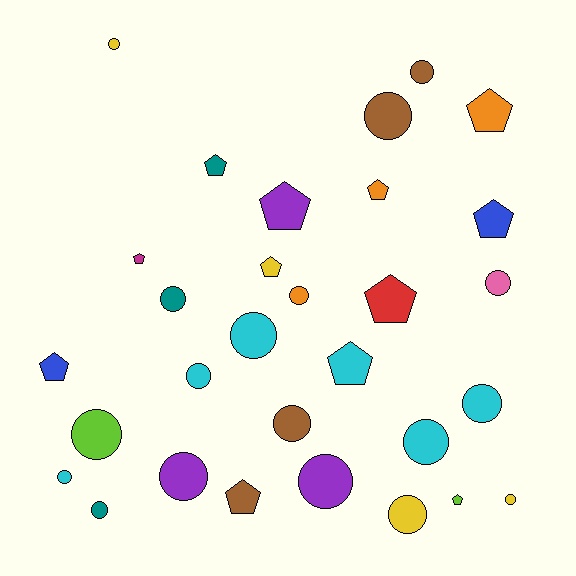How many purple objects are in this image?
There are 3 purple objects.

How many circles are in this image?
There are 18 circles.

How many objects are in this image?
There are 30 objects.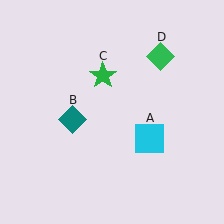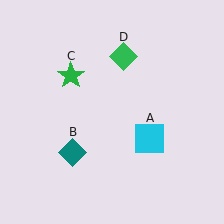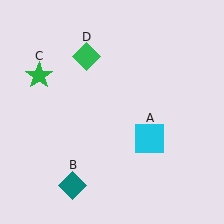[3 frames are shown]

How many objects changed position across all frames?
3 objects changed position: teal diamond (object B), green star (object C), green diamond (object D).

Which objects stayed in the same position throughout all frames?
Cyan square (object A) remained stationary.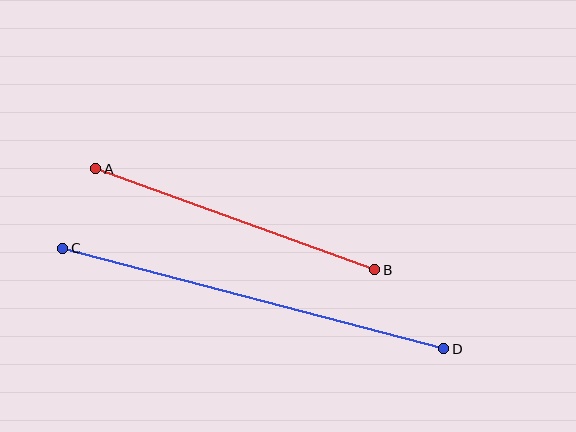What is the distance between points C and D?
The distance is approximately 394 pixels.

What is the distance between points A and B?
The distance is approximately 297 pixels.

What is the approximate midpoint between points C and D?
The midpoint is at approximately (253, 299) pixels.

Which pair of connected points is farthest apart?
Points C and D are farthest apart.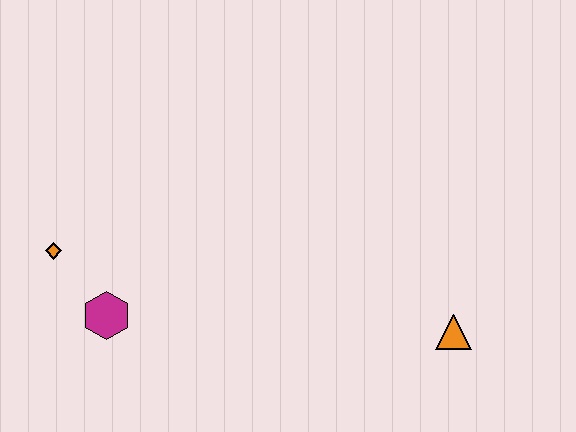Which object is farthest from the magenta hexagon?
The orange triangle is farthest from the magenta hexagon.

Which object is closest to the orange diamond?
The magenta hexagon is closest to the orange diamond.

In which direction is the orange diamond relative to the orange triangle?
The orange diamond is to the left of the orange triangle.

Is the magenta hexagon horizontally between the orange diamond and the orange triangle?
Yes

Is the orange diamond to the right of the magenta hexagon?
No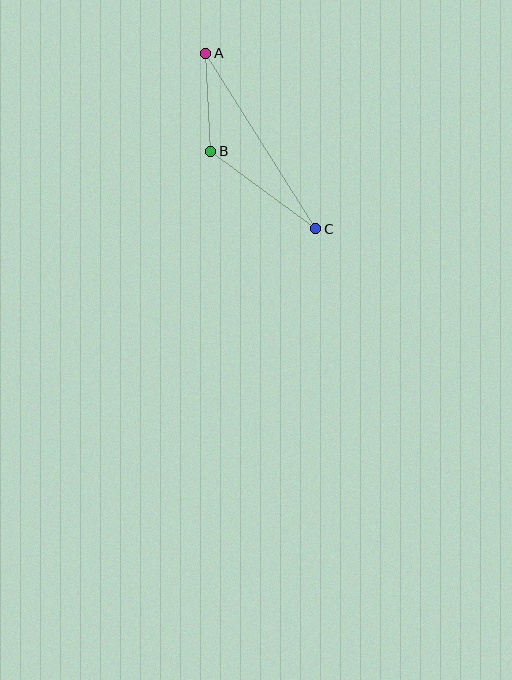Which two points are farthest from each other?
Points A and C are farthest from each other.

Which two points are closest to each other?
Points A and B are closest to each other.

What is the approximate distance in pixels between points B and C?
The distance between B and C is approximately 130 pixels.